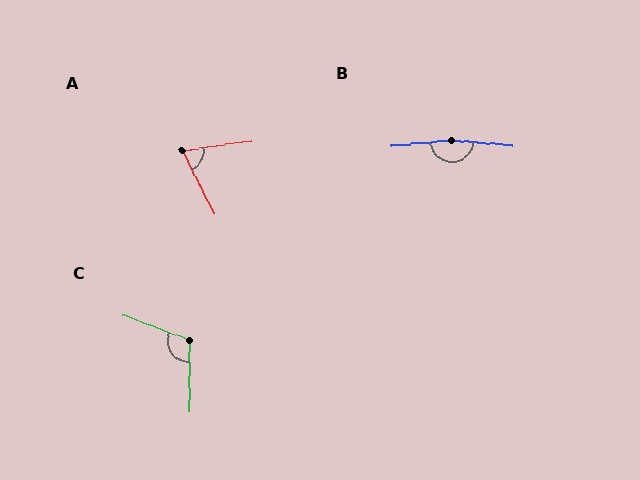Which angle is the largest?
B, at approximately 169 degrees.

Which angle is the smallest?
A, at approximately 71 degrees.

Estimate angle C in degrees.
Approximately 111 degrees.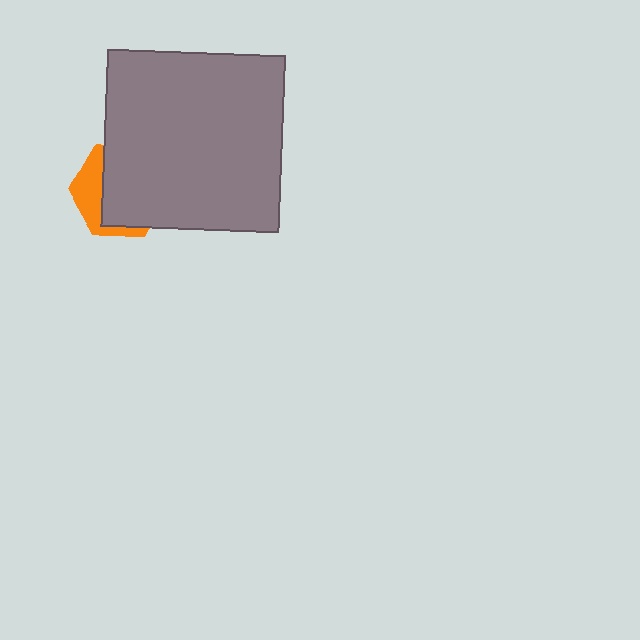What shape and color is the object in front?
The object in front is a gray square.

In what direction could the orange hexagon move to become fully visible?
The orange hexagon could move toward the lower-left. That would shift it out from behind the gray square entirely.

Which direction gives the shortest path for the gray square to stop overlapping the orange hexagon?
Moving toward the upper-right gives the shortest separation.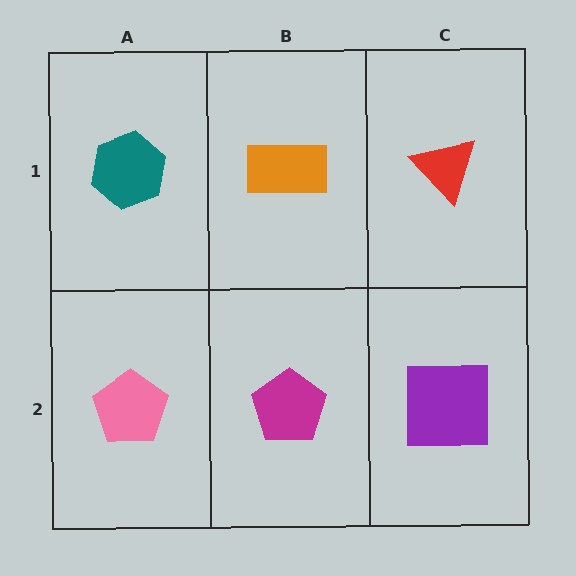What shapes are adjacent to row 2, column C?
A red triangle (row 1, column C), a magenta pentagon (row 2, column B).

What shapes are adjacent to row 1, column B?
A magenta pentagon (row 2, column B), a teal hexagon (row 1, column A), a red triangle (row 1, column C).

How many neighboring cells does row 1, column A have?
2.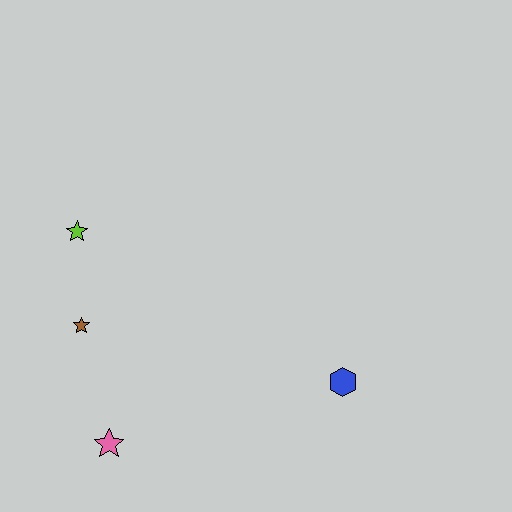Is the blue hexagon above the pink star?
Yes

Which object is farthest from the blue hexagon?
The lime star is farthest from the blue hexagon.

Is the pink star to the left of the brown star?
No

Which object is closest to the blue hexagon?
The pink star is closest to the blue hexagon.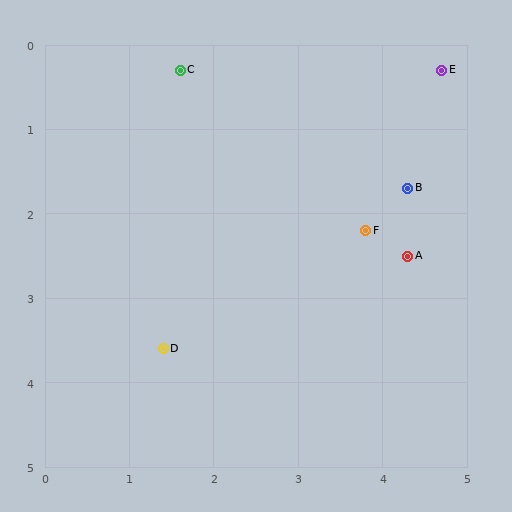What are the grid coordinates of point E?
Point E is at approximately (4.7, 0.3).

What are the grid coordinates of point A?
Point A is at approximately (4.3, 2.5).